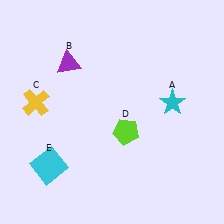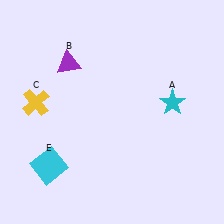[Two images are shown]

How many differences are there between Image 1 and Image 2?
There is 1 difference between the two images.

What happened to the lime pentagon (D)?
The lime pentagon (D) was removed in Image 2. It was in the bottom-right area of Image 1.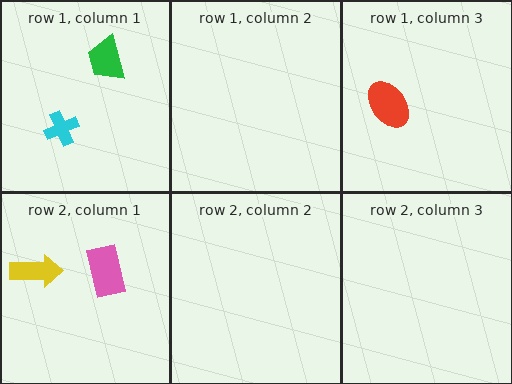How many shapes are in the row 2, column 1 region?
2.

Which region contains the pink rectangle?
The row 2, column 1 region.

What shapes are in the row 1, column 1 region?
The green trapezoid, the cyan cross.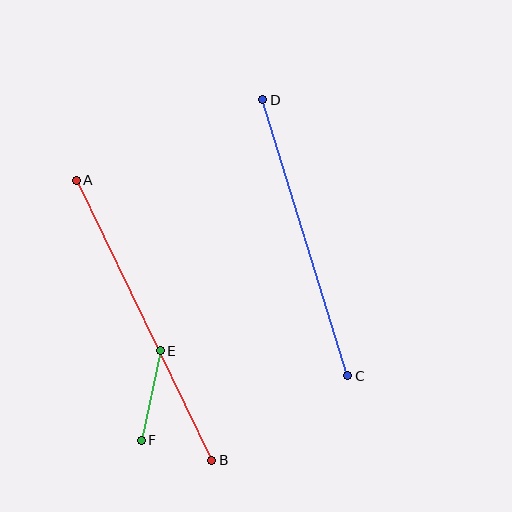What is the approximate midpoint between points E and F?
The midpoint is at approximately (151, 395) pixels.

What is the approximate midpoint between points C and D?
The midpoint is at approximately (305, 238) pixels.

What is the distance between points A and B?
The distance is approximately 311 pixels.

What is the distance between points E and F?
The distance is approximately 91 pixels.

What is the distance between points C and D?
The distance is approximately 289 pixels.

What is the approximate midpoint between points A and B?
The midpoint is at approximately (144, 320) pixels.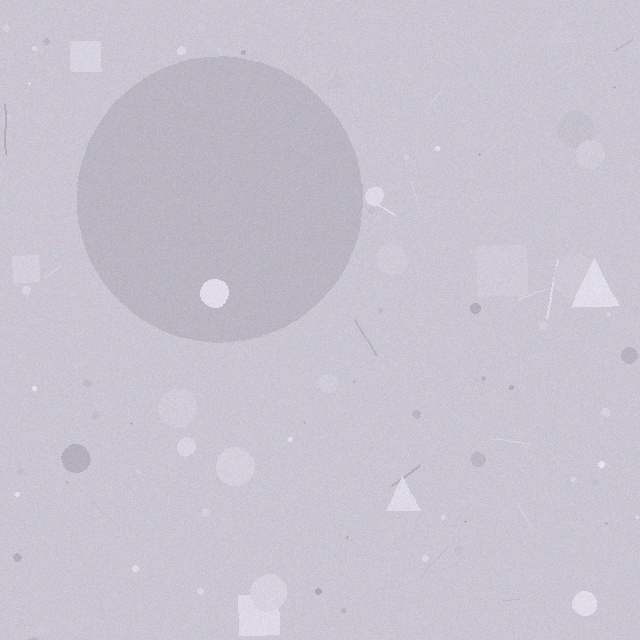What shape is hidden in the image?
A circle is hidden in the image.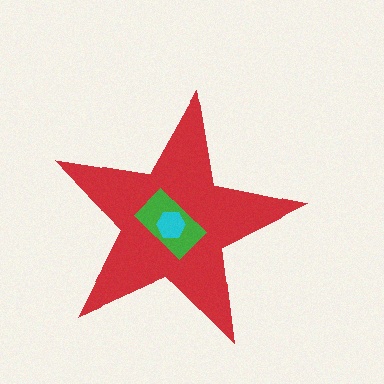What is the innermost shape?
The cyan hexagon.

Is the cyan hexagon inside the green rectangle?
Yes.